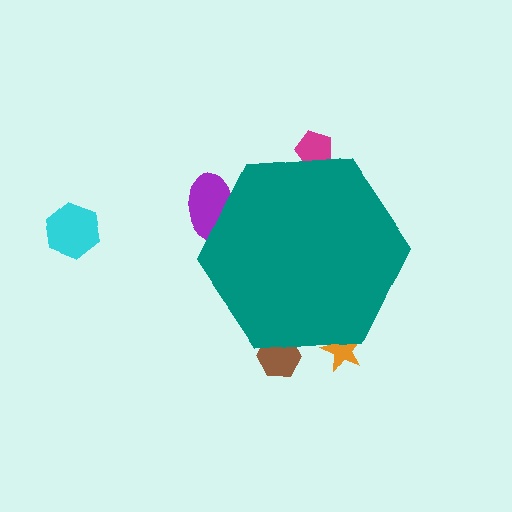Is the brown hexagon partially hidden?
Yes, the brown hexagon is partially hidden behind the teal hexagon.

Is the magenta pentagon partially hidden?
Yes, the magenta pentagon is partially hidden behind the teal hexagon.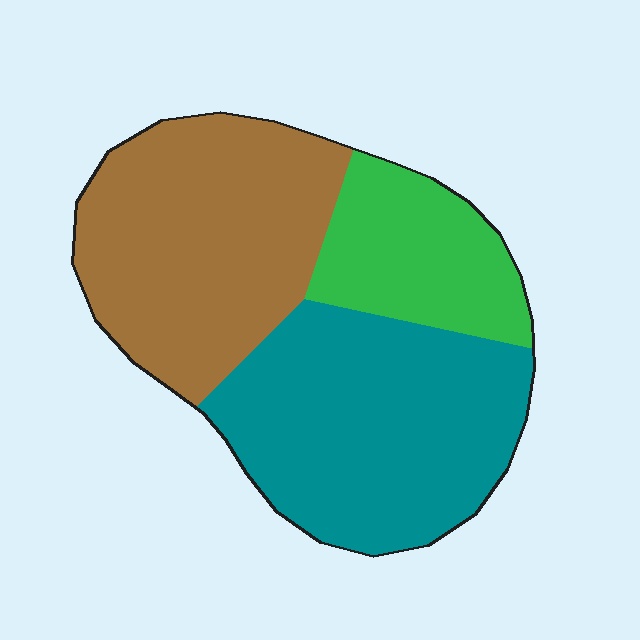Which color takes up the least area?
Green, at roughly 20%.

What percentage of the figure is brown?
Brown covers 39% of the figure.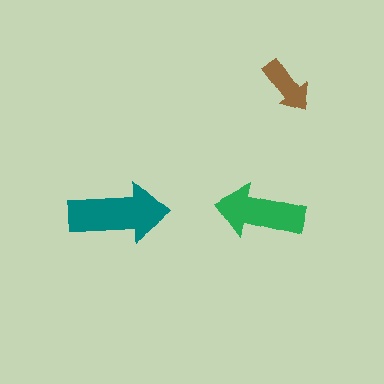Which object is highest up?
The brown arrow is topmost.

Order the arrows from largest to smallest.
the teal one, the green one, the brown one.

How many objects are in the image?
There are 3 objects in the image.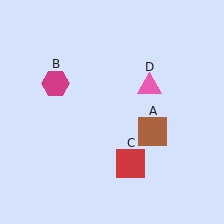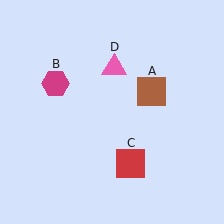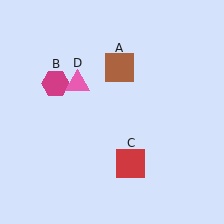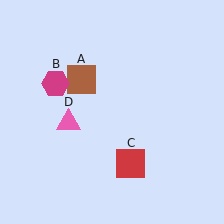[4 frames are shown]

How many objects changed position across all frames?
2 objects changed position: brown square (object A), pink triangle (object D).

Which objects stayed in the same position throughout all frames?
Magenta hexagon (object B) and red square (object C) remained stationary.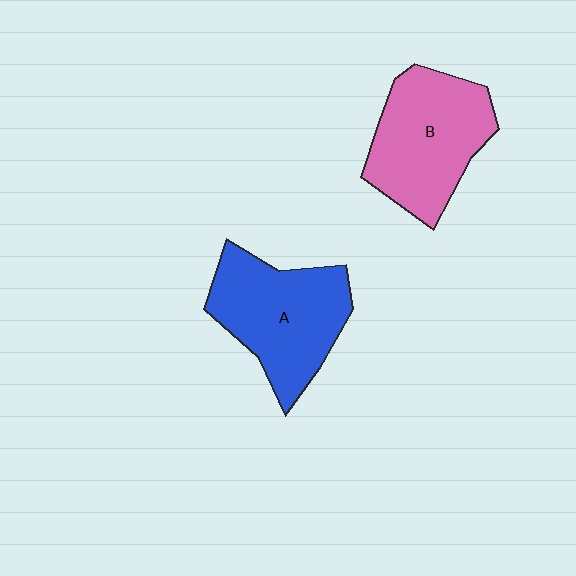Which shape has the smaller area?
Shape B (pink).